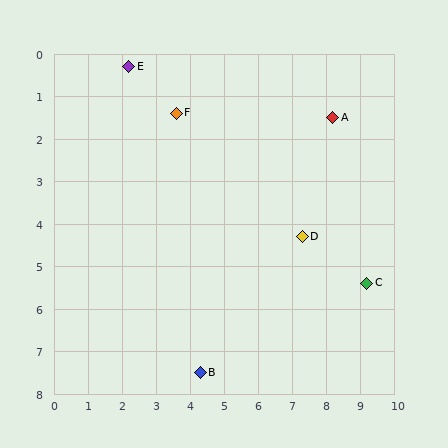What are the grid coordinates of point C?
Point C is at approximately (9.2, 5.4).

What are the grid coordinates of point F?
Point F is at approximately (3.6, 1.4).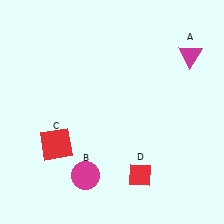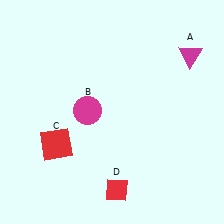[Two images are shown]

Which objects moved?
The objects that moved are: the magenta circle (B), the red diamond (D).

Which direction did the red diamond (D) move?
The red diamond (D) moved left.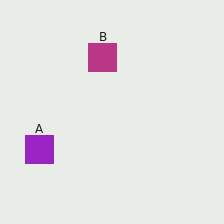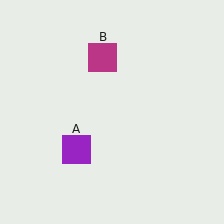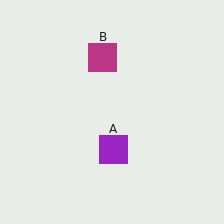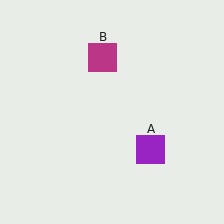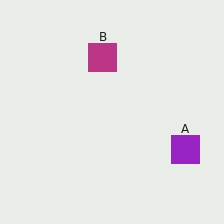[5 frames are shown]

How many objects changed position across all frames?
1 object changed position: purple square (object A).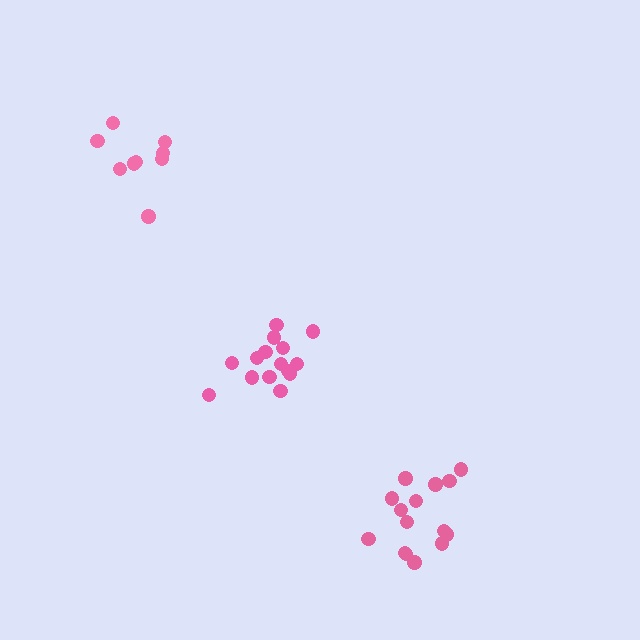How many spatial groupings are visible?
There are 3 spatial groupings.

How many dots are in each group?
Group 1: 9 dots, Group 2: 15 dots, Group 3: 15 dots (39 total).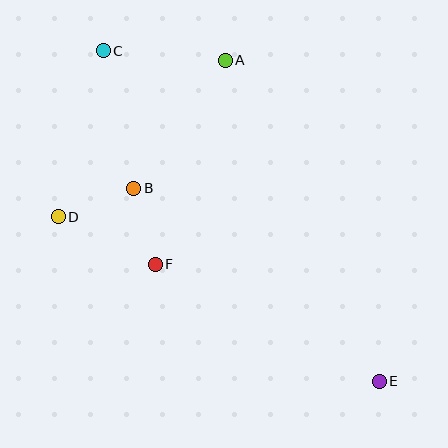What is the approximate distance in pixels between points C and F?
The distance between C and F is approximately 219 pixels.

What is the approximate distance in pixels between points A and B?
The distance between A and B is approximately 158 pixels.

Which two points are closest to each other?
Points B and F are closest to each other.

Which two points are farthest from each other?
Points C and E are farthest from each other.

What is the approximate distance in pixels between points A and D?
The distance between A and D is approximately 229 pixels.